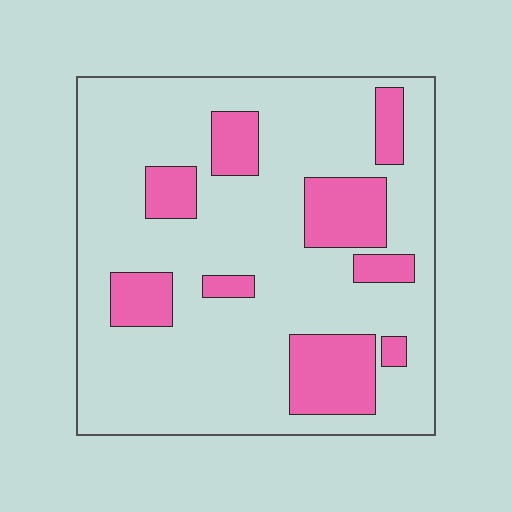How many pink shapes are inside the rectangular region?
9.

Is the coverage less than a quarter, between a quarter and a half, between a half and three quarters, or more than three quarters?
Less than a quarter.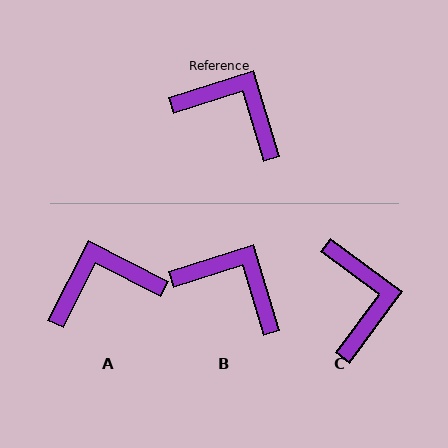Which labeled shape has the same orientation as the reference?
B.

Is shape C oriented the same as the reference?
No, it is off by about 54 degrees.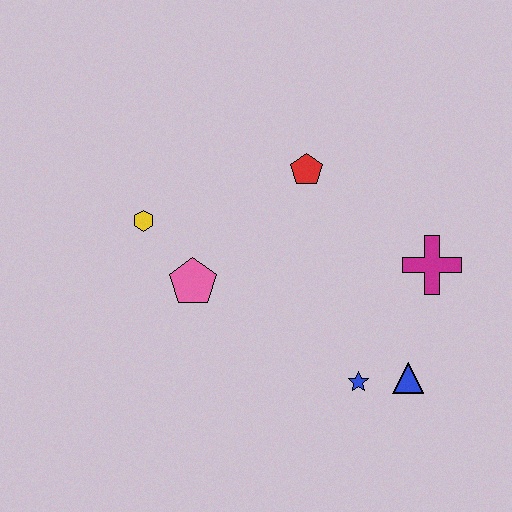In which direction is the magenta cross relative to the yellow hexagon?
The magenta cross is to the right of the yellow hexagon.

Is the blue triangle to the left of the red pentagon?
No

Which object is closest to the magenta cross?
The blue triangle is closest to the magenta cross.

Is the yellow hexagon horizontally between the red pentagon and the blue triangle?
No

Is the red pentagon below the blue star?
No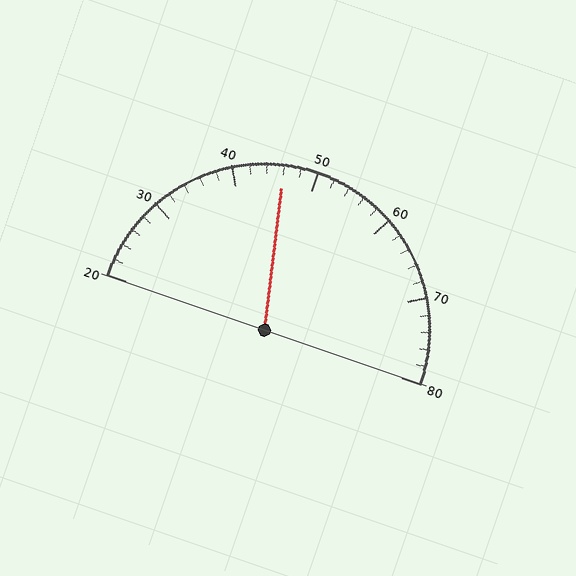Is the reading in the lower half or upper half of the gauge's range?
The reading is in the lower half of the range (20 to 80).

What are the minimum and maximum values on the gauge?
The gauge ranges from 20 to 80.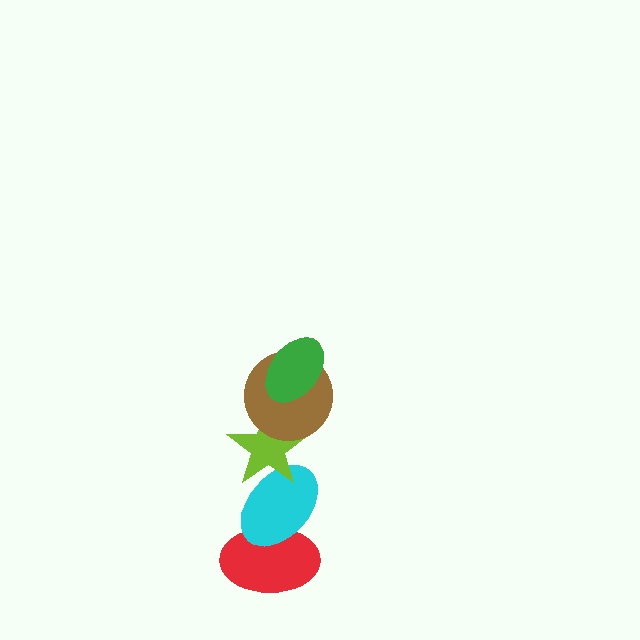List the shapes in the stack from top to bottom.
From top to bottom: the green ellipse, the brown circle, the lime star, the cyan ellipse, the red ellipse.